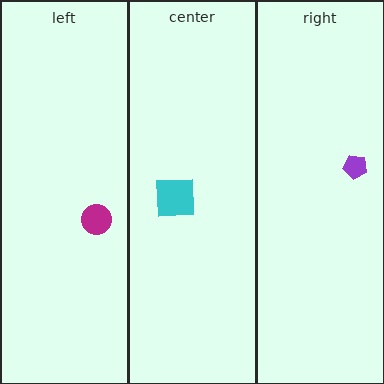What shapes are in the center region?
The cyan square.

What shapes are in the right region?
The purple pentagon.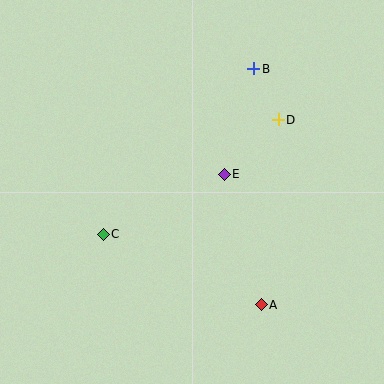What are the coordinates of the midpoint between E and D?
The midpoint between E and D is at (251, 147).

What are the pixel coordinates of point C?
Point C is at (103, 234).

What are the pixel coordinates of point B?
Point B is at (254, 69).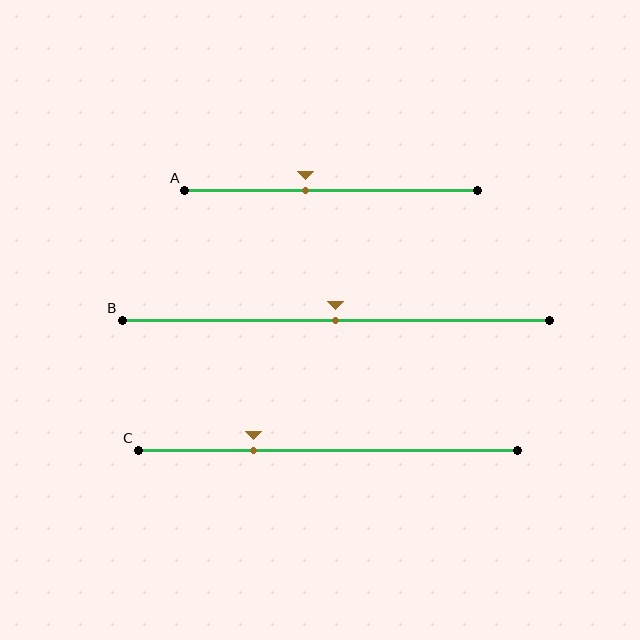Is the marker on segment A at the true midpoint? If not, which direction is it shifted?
No, the marker on segment A is shifted to the left by about 9% of the segment length.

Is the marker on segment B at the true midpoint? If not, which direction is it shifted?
Yes, the marker on segment B is at the true midpoint.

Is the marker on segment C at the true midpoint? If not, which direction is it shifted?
No, the marker on segment C is shifted to the left by about 19% of the segment length.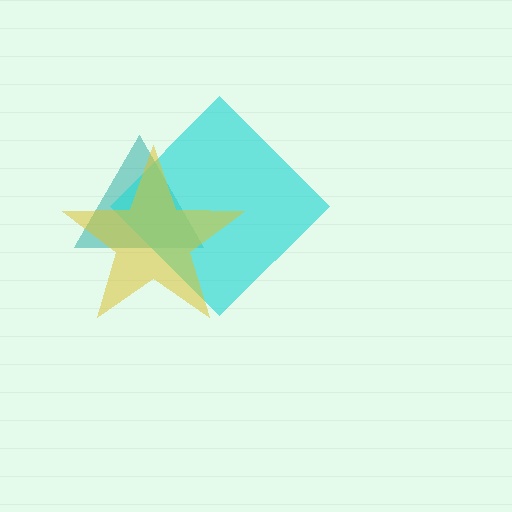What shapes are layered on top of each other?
The layered shapes are: a teal triangle, a cyan diamond, a yellow star.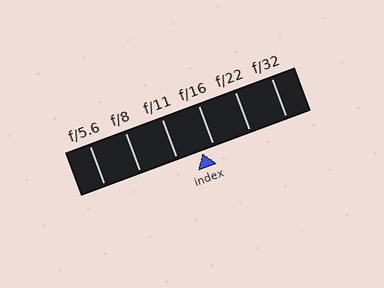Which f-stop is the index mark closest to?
The index mark is closest to f/16.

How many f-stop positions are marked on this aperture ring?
There are 6 f-stop positions marked.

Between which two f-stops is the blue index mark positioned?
The index mark is between f/11 and f/16.